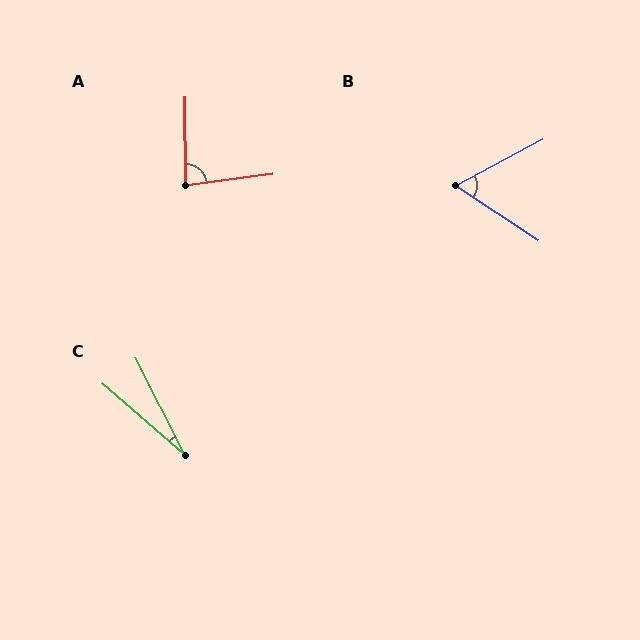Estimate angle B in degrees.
Approximately 62 degrees.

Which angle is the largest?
A, at approximately 83 degrees.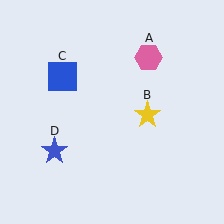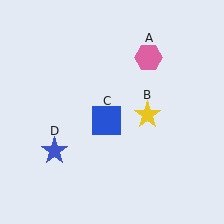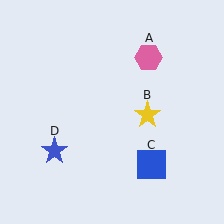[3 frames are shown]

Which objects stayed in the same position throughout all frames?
Pink hexagon (object A) and yellow star (object B) and blue star (object D) remained stationary.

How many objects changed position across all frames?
1 object changed position: blue square (object C).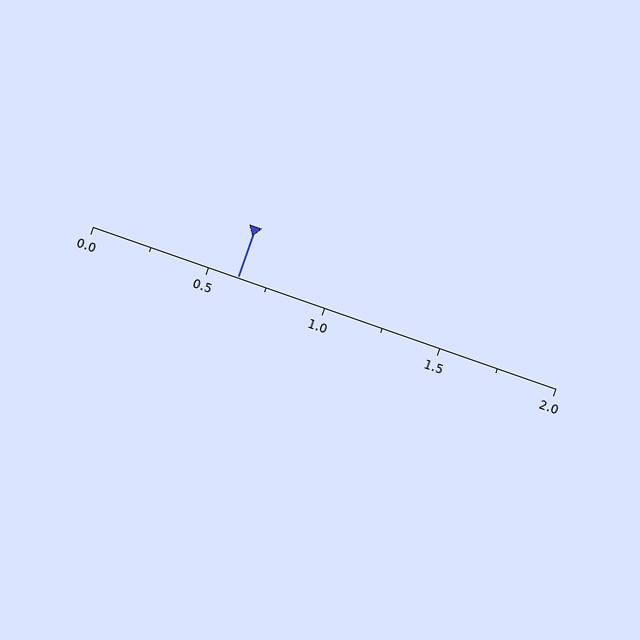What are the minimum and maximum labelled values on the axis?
The axis runs from 0.0 to 2.0.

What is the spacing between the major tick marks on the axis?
The major ticks are spaced 0.5 apart.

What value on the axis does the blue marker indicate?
The marker indicates approximately 0.62.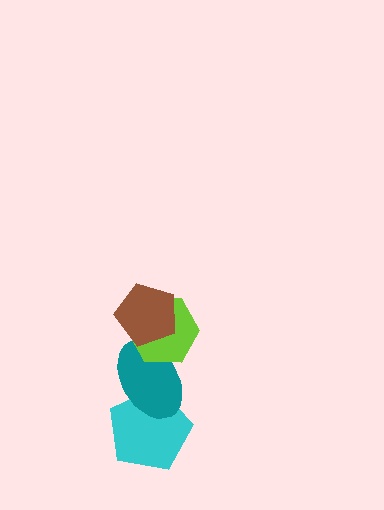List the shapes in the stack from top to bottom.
From top to bottom: the brown pentagon, the lime hexagon, the teal ellipse, the cyan pentagon.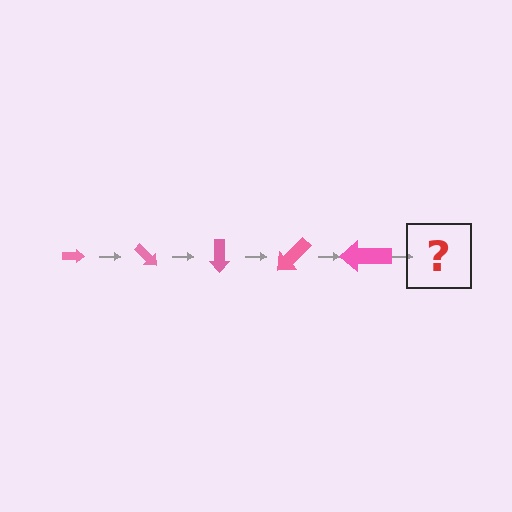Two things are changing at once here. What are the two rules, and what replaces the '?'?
The two rules are that the arrow grows larger each step and it rotates 45 degrees each step. The '?' should be an arrow, larger than the previous one and rotated 225 degrees from the start.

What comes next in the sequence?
The next element should be an arrow, larger than the previous one and rotated 225 degrees from the start.